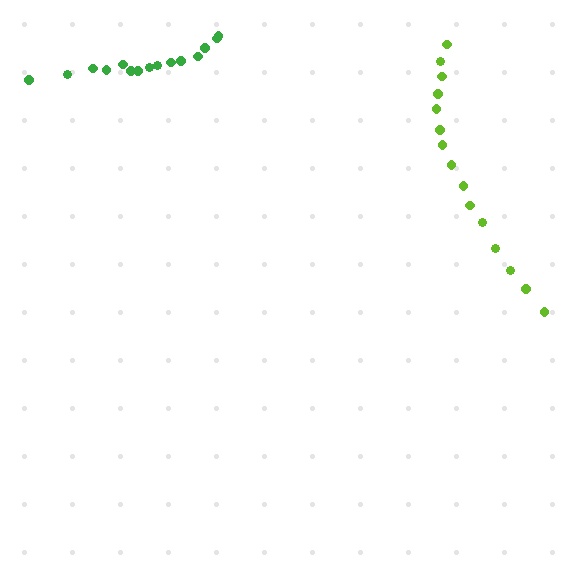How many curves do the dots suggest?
There are 2 distinct paths.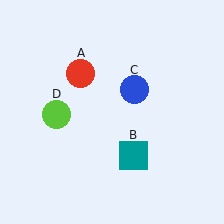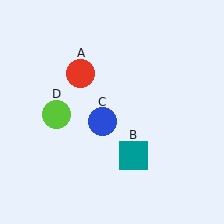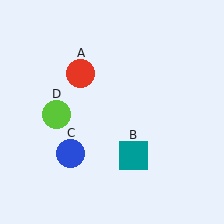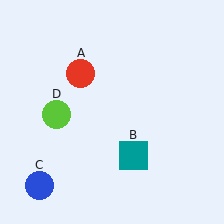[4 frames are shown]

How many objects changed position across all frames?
1 object changed position: blue circle (object C).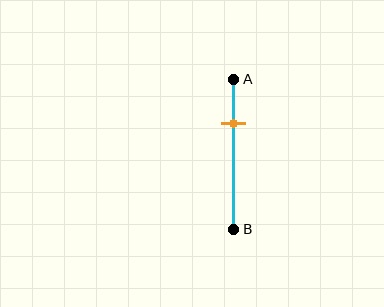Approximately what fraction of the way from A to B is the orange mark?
The orange mark is approximately 30% of the way from A to B.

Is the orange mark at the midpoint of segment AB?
No, the mark is at about 30% from A, not at the 50% midpoint.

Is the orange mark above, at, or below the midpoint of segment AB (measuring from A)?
The orange mark is above the midpoint of segment AB.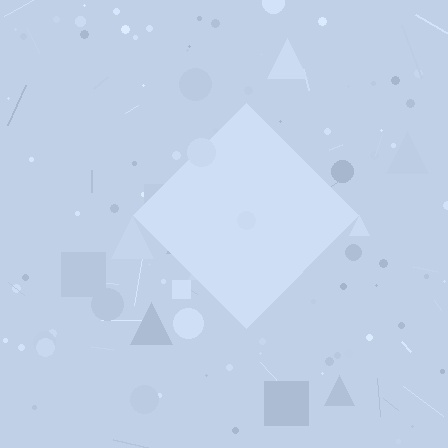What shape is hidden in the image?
A diamond is hidden in the image.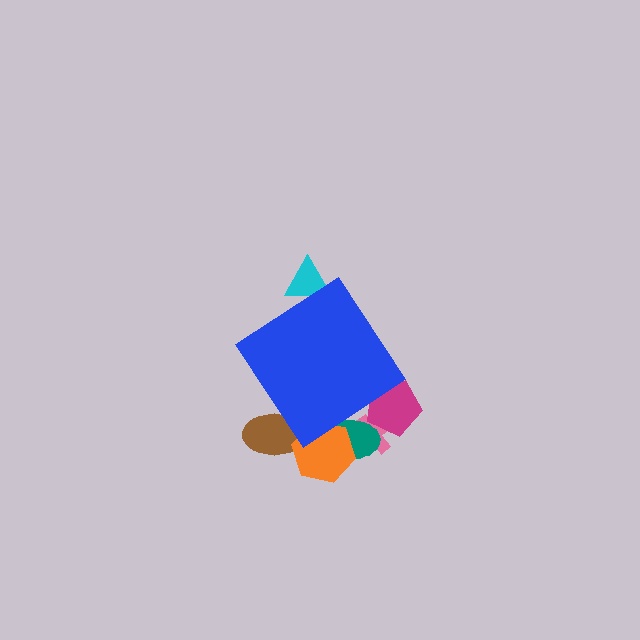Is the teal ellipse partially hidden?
Yes, the teal ellipse is partially hidden behind the blue diamond.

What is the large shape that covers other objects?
A blue diamond.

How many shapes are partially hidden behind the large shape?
6 shapes are partially hidden.